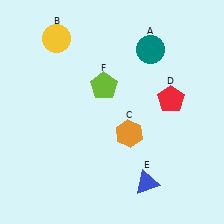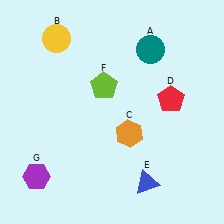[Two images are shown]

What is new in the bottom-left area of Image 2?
A purple hexagon (G) was added in the bottom-left area of Image 2.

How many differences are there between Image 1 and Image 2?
There is 1 difference between the two images.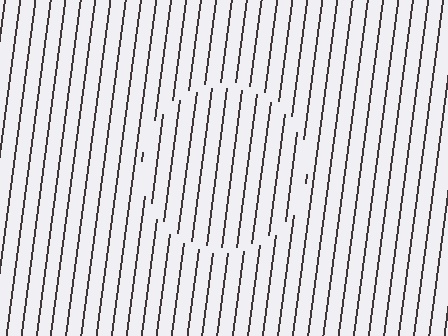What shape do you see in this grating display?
An illusory circle. The interior of the shape contains the same grating, shifted by half a period — the contour is defined by the phase discontinuity where line-ends from the inner and outer gratings abut.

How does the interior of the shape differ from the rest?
The interior of the shape contains the same grating, shifted by half a period — the contour is defined by the phase discontinuity where line-ends from the inner and outer gratings abut.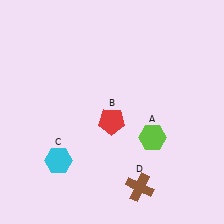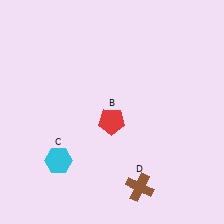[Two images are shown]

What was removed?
The lime hexagon (A) was removed in Image 2.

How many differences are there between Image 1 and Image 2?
There is 1 difference between the two images.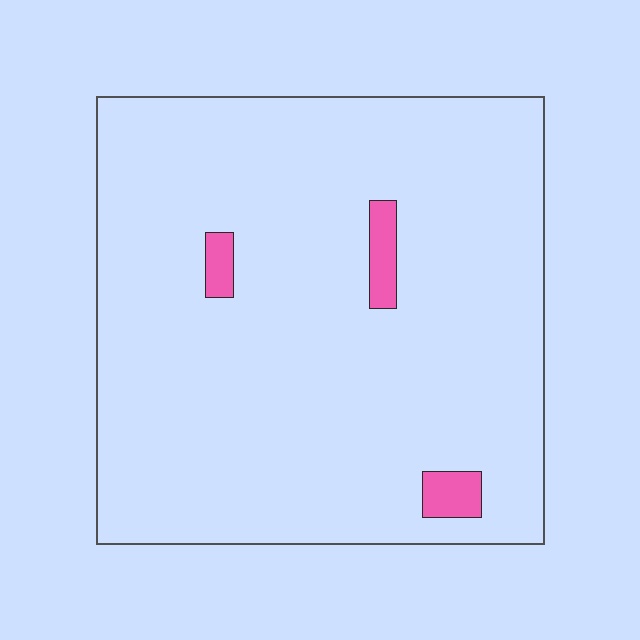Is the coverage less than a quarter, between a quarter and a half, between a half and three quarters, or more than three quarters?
Less than a quarter.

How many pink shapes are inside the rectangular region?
3.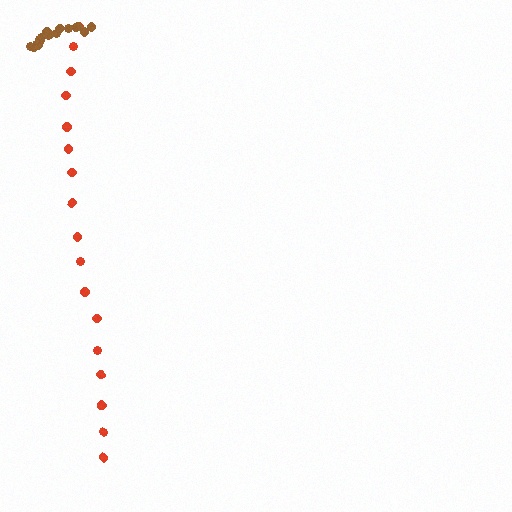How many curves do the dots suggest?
There are 2 distinct paths.